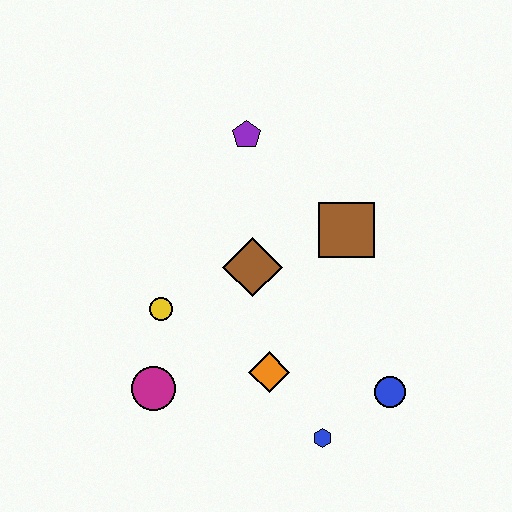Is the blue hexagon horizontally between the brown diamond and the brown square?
Yes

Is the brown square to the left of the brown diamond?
No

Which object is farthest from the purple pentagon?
The blue hexagon is farthest from the purple pentagon.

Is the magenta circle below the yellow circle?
Yes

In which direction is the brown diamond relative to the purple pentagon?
The brown diamond is below the purple pentagon.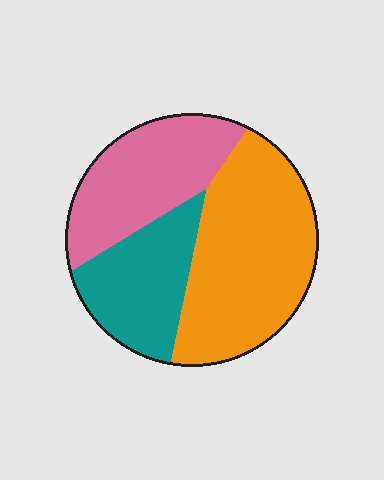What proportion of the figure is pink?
Pink covers 29% of the figure.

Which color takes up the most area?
Orange, at roughly 45%.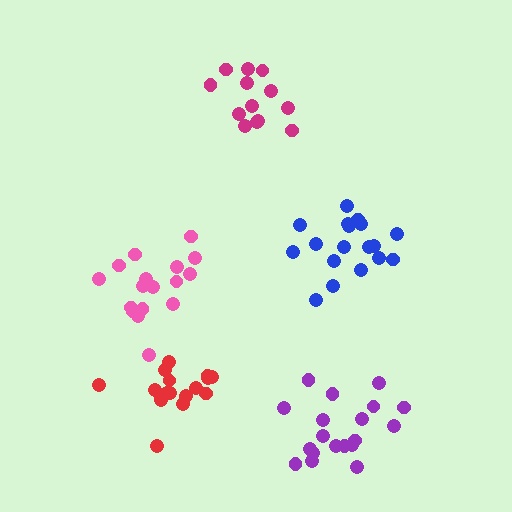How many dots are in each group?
Group 1: 18 dots, Group 2: 17 dots, Group 3: 19 dots, Group 4: 13 dots, Group 5: 17 dots (84 total).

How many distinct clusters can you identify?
There are 5 distinct clusters.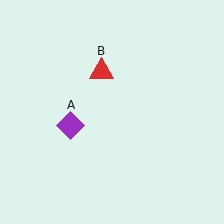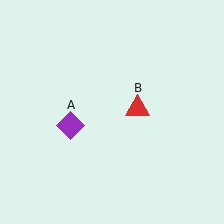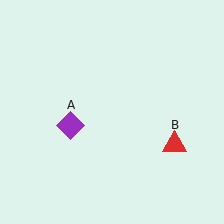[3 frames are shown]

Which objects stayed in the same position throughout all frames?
Purple diamond (object A) remained stationary.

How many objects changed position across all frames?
1 object changed position: red triangle (object B).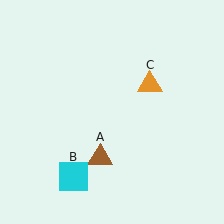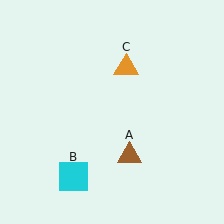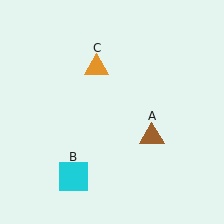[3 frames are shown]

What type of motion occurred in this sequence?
The brown triangle (object A), orange triangle (object C) rotated counterclockwise around the center of the scene.